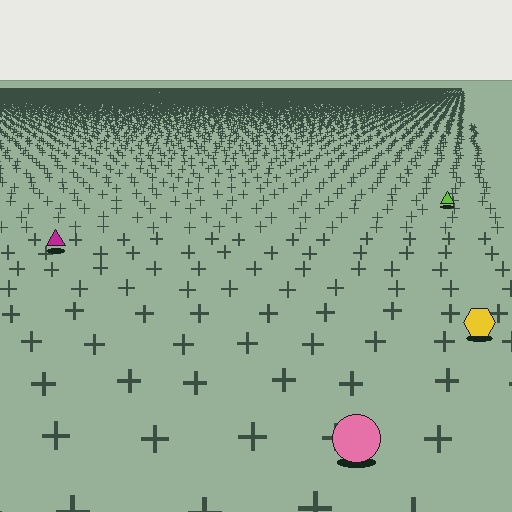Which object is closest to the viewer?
The pink circle is closest. The texture marks near it are larger and more spread out.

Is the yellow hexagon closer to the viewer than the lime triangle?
Yes. The yellow hexagon is closer — you can tell from the texture gradient: the ground texture is coarser near it.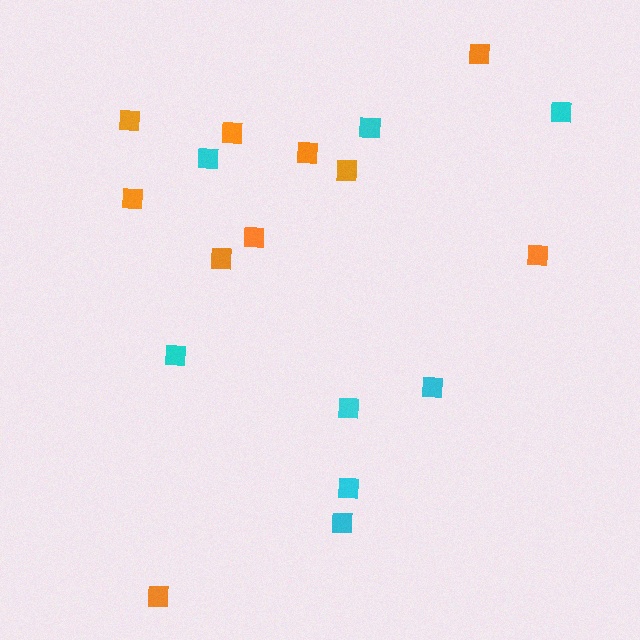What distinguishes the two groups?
There are 2 groups: one group of orange squares (10) and one group of cyan squares (8).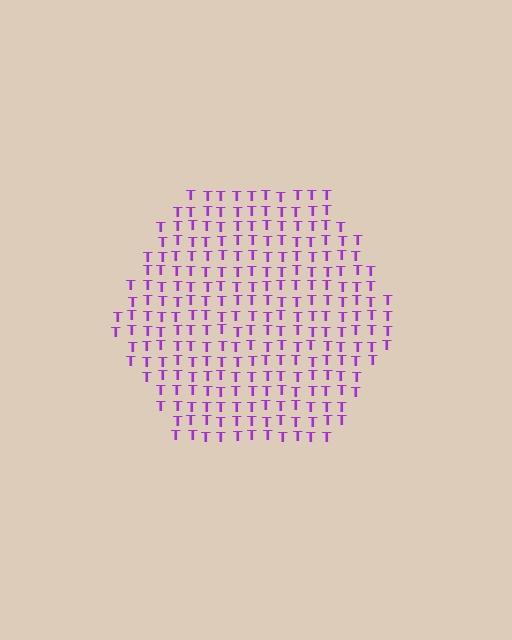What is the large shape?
The large shape is a hexagon.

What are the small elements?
The small elements are letter T's.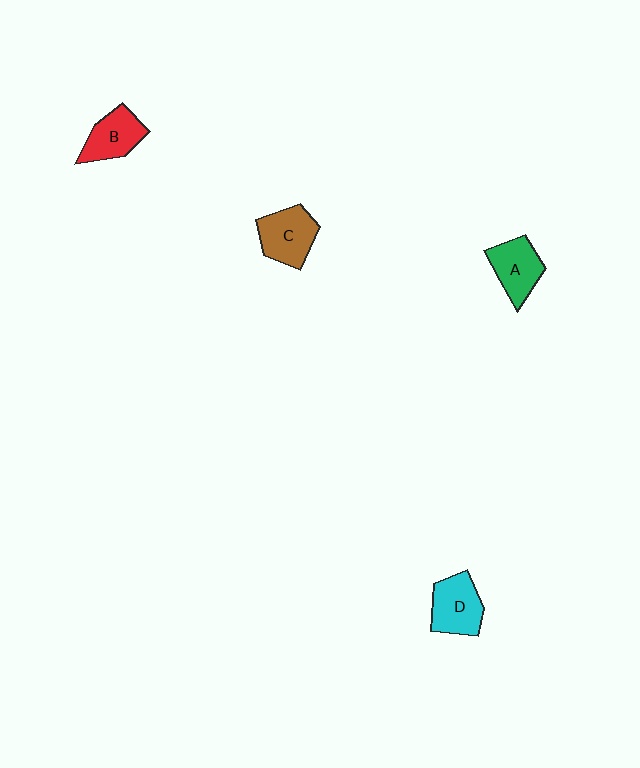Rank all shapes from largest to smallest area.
From largest to smallest: C (brown), D (cyan), A (green), B (red).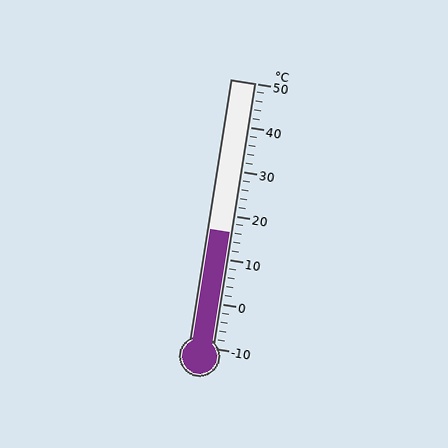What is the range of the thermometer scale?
The thermometer scale ranges from -10°C to 50°C.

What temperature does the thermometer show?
The thermometer shows approximately 16°C.